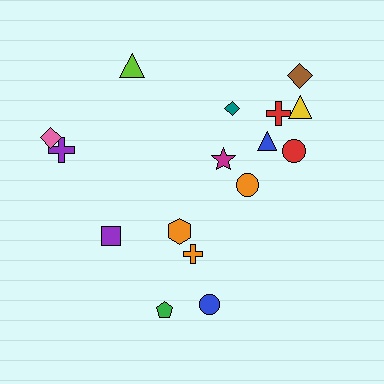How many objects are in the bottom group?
There are 5 objects.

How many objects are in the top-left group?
There are 3 objects.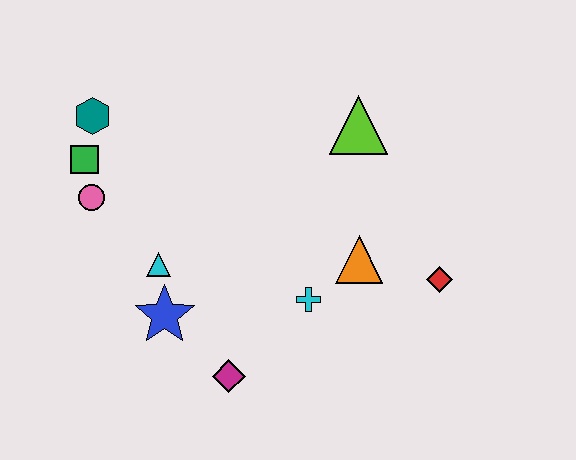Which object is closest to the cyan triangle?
The blue star is closest to the cyan triangle.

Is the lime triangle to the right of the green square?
Yes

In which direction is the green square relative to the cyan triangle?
The green square is above the cyan triangle.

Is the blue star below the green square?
Yes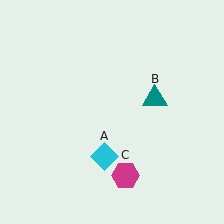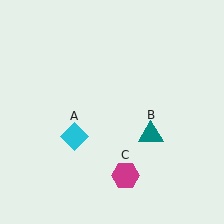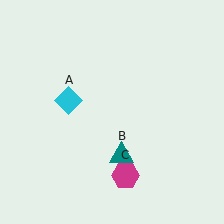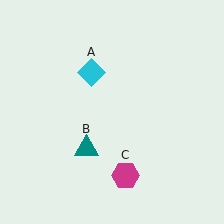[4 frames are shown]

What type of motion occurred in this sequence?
The cyan diamond (object A), teal triangle (object B) rotated clockwise around the center of the scene.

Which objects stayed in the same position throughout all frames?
Magenta hexagon (object C) remained stationary.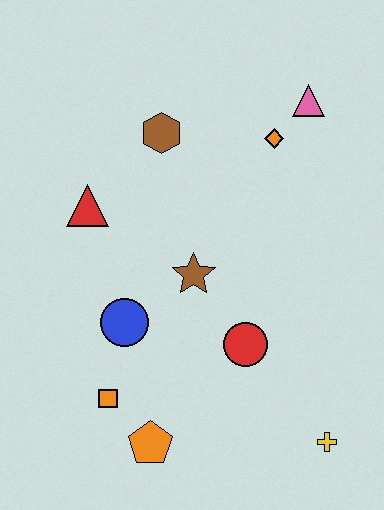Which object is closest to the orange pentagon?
The orange square is closest to the orange pentagon.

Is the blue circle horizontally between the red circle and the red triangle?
Yes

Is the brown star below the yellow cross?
No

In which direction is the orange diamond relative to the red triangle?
The orange diamond is to the right of the red triangle.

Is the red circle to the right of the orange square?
Yes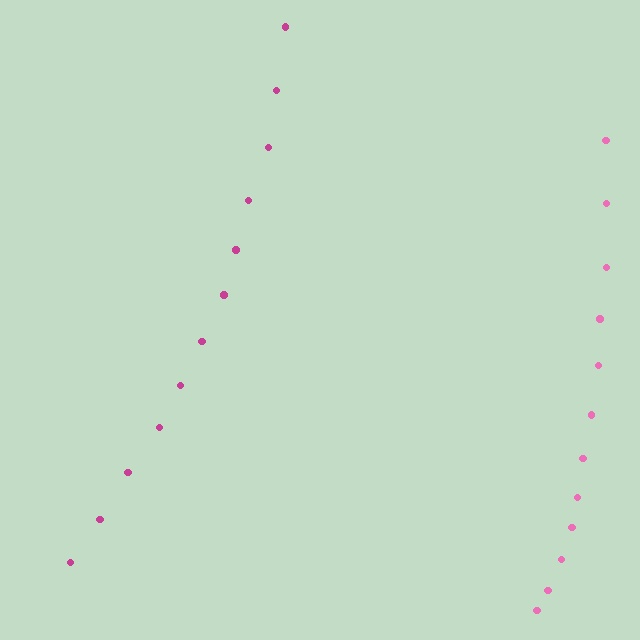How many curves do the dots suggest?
There are 2 distinct paths.